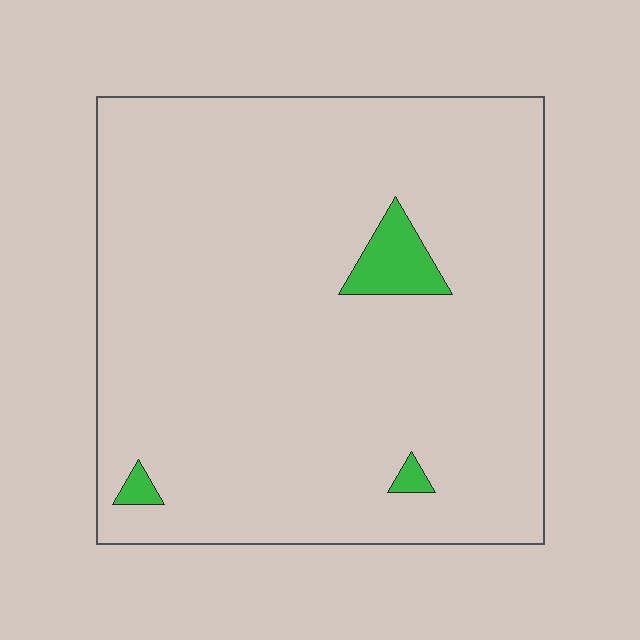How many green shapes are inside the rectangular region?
3.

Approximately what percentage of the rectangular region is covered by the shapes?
Approximately 5%.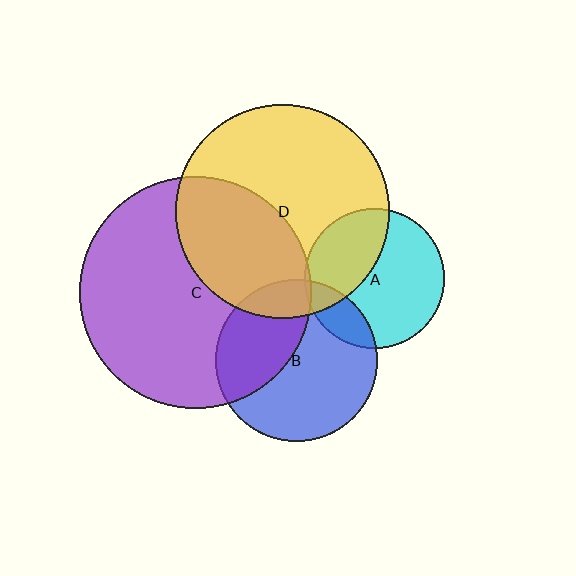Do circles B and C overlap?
Yes.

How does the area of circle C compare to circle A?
Approximately 2.7 times.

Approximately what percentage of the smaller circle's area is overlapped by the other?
Approximately 40%.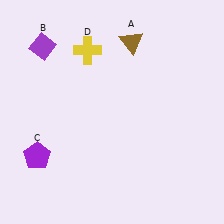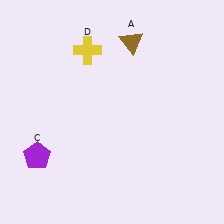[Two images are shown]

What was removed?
The purple diamond (B) was removed in Image 2.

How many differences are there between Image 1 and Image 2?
There is 1 difference between the two images.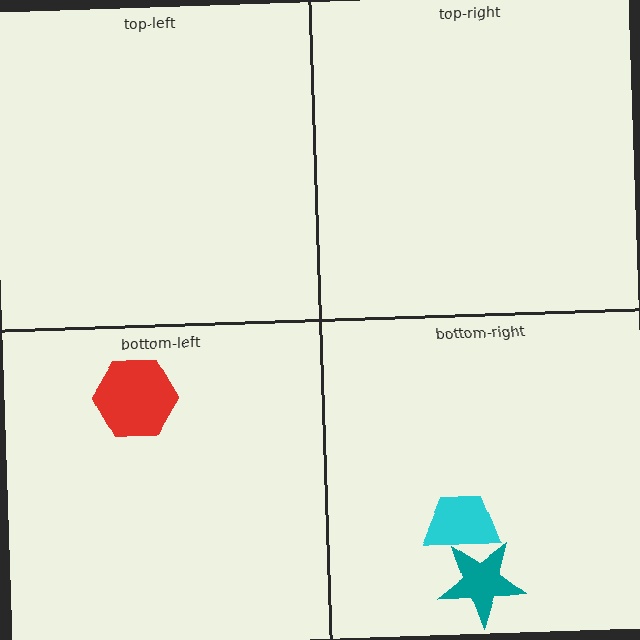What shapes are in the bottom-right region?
The cyan trapezoid, the teal star.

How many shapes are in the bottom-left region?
1.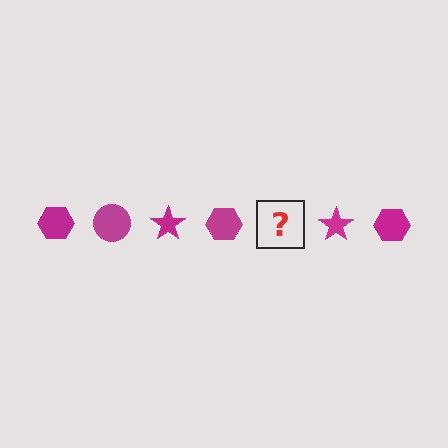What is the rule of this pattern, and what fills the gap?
The rule is that the pattern cycles through hexagon, circle, star shapes in magenta. The gap should be filled with a magenta circle.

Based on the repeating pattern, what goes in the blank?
The blank should be a magenta circle.